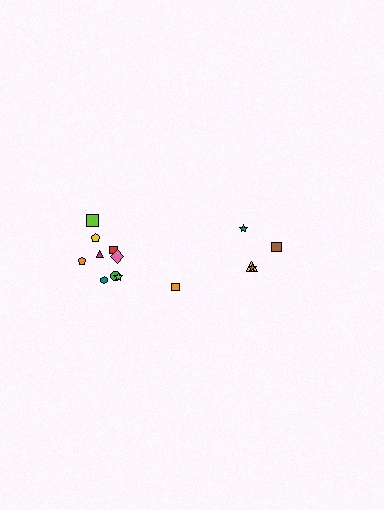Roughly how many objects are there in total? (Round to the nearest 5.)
Roughly 15 objects in total.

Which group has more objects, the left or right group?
The left group.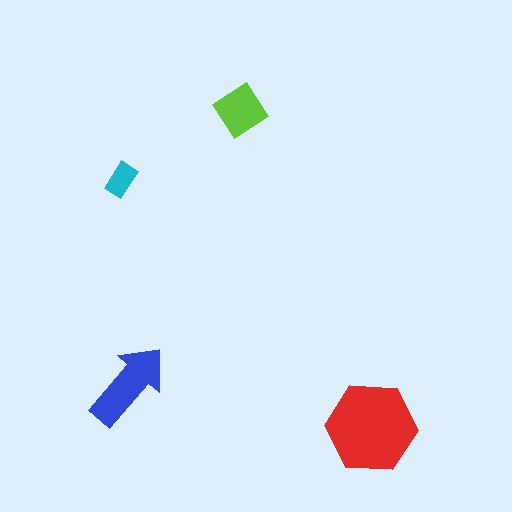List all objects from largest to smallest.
The red hexagon, the blue arrow, the lime diamond, the cyan rectangle.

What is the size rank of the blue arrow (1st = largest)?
2nd.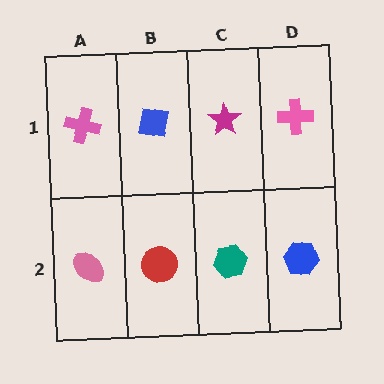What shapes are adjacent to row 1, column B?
A red circle (row 2, column B), a pink cross (row 1, column A), a magenta star (row 1, column C).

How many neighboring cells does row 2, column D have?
2.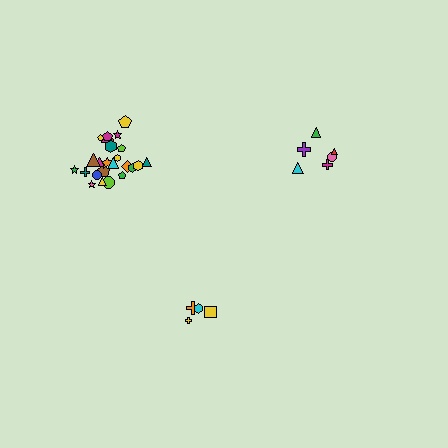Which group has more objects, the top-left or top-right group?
The top-left group.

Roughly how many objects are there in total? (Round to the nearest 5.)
Roughly 35 objects in total.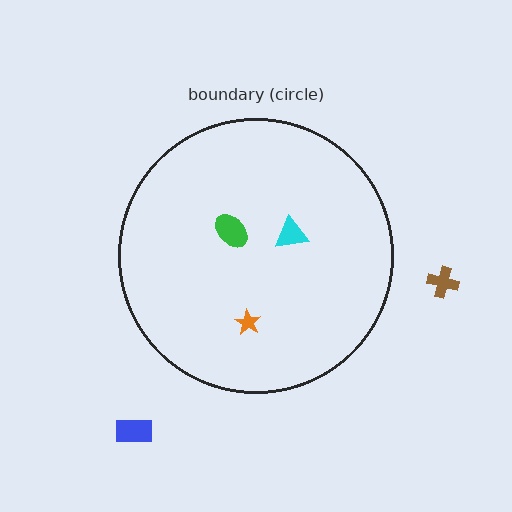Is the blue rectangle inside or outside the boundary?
Outside.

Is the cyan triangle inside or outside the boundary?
Inside.